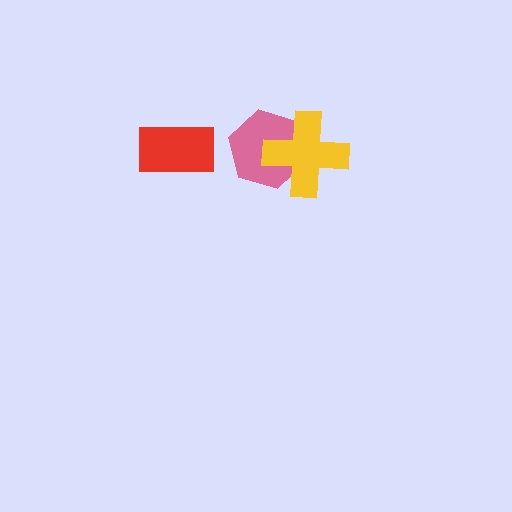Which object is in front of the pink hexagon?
The yellow cross is in front of the pink hexagon.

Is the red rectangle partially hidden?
No, no other shape covers it.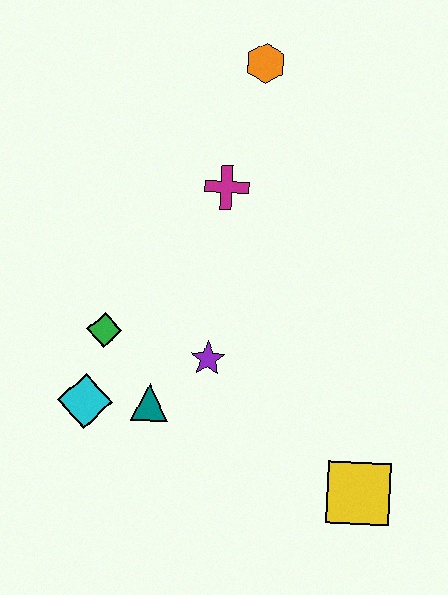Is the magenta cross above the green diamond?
Yes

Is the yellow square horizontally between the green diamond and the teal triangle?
No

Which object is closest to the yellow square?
The purple star is closest to the yellow square.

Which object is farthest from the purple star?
The orange hexagon is farthest from the purple star.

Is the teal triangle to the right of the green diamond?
Yes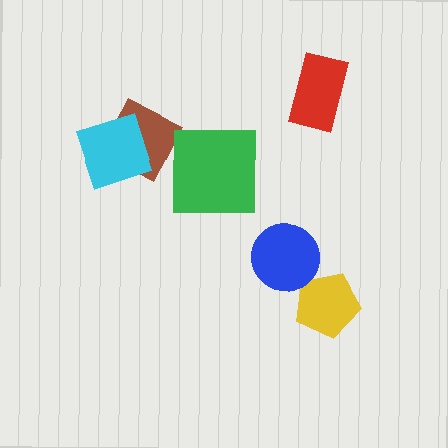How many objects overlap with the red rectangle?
0 objects overlap with the red rectangle.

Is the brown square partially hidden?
Yes, it is partially covered by another shape.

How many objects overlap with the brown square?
1 object overlaps with the brown square.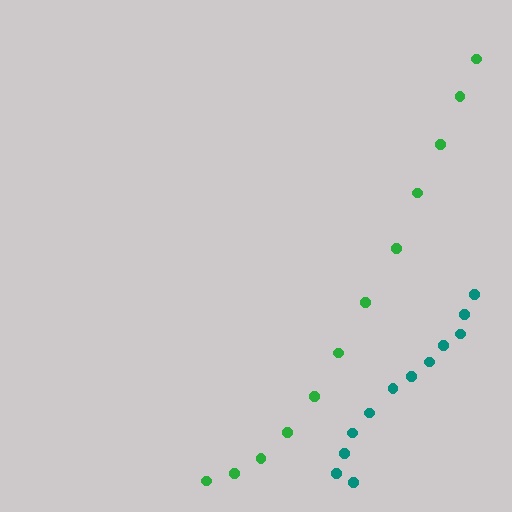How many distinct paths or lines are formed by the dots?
There are 2 distinct paths.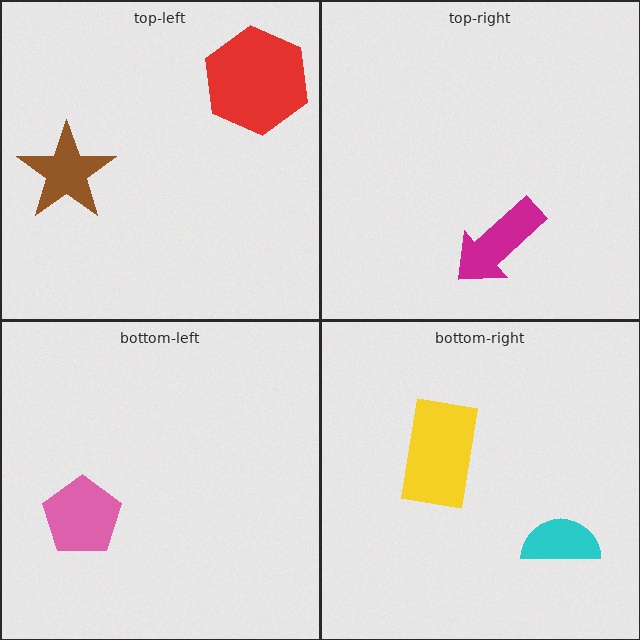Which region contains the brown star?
The top-left region.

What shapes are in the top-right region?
The magenta arrow.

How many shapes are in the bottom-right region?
2.